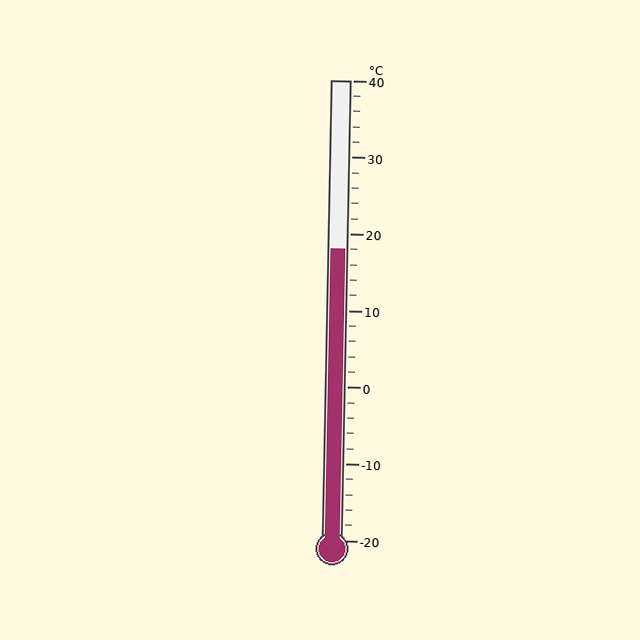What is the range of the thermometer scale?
The thermometer scale ranges from -20°C to 40°C.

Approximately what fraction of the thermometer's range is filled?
The thermometer is filled to approximately 65% of its range.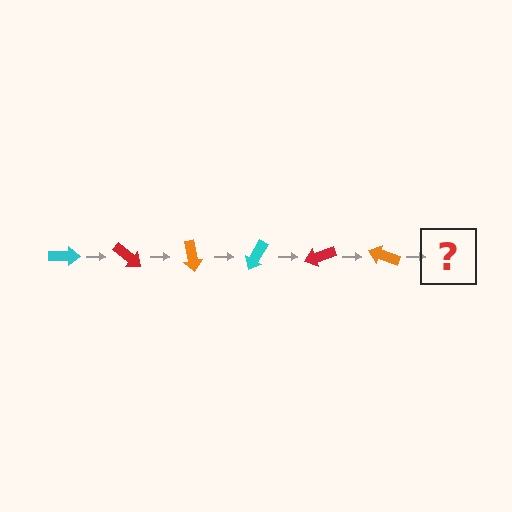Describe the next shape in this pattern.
It should be a cyan arrow, rotated 240 degrees from the start.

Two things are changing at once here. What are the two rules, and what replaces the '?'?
The two rules are that it rotates 40 degrees each step and the color cycles through cyan, red, and orange. The '?' should be a cyan arrow, rotated 240 degrees from the start.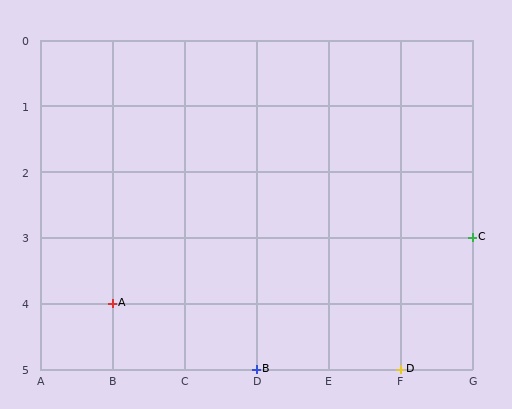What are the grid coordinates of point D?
Point D is at grid coordinates (F, 5).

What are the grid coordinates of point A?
Point A is at grid coordinates (B, 4).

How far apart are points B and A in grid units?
Points B and A are 2 columns and 1 row apart (about 2.2 grid units diagonally).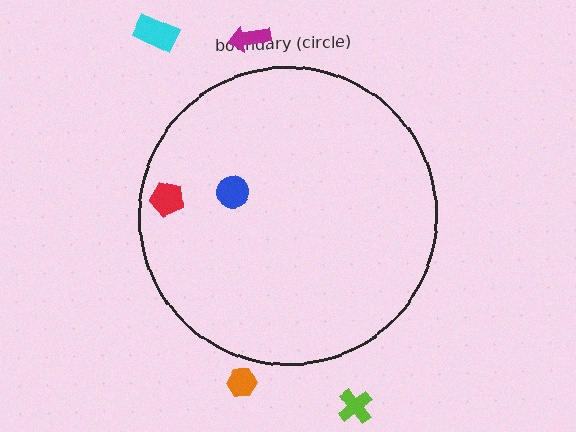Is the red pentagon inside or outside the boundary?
Inside.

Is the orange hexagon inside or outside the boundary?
Outside.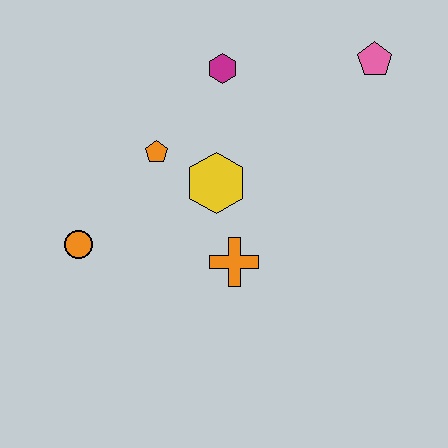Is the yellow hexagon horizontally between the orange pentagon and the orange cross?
Yes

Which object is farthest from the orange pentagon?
The pink pentagon is farthest from the orange pentagon.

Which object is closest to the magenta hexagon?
The orange pentagon is closest to the magenta hexagon.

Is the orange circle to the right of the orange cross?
No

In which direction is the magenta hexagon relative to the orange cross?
The magenta hexagon is above the orange cross.